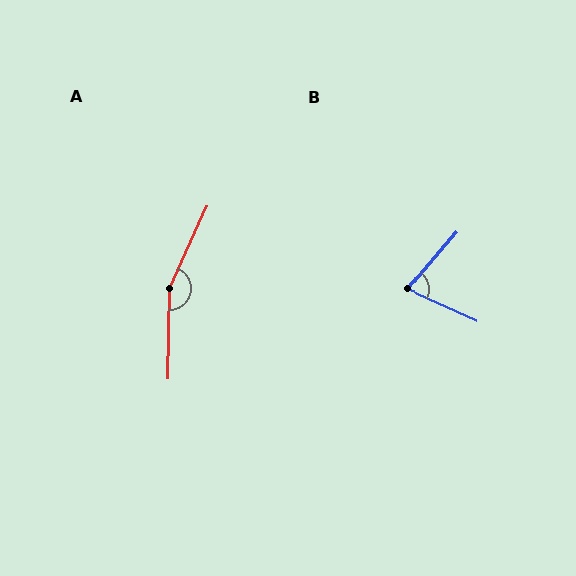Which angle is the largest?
A, at approximately 157 degrees.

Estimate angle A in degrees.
Approximately 157 degrees.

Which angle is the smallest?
B, at approximately 73 degrees.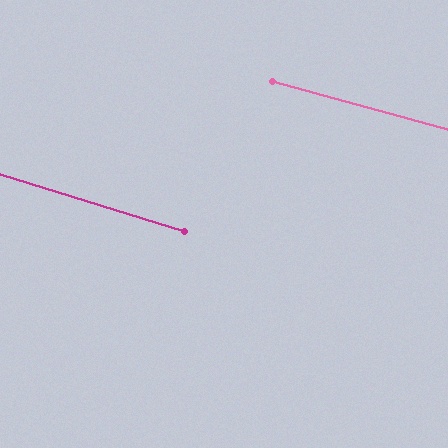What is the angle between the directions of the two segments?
Approximately 2 degrees.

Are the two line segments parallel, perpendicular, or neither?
Parallel — their directions differ by only 1.9°.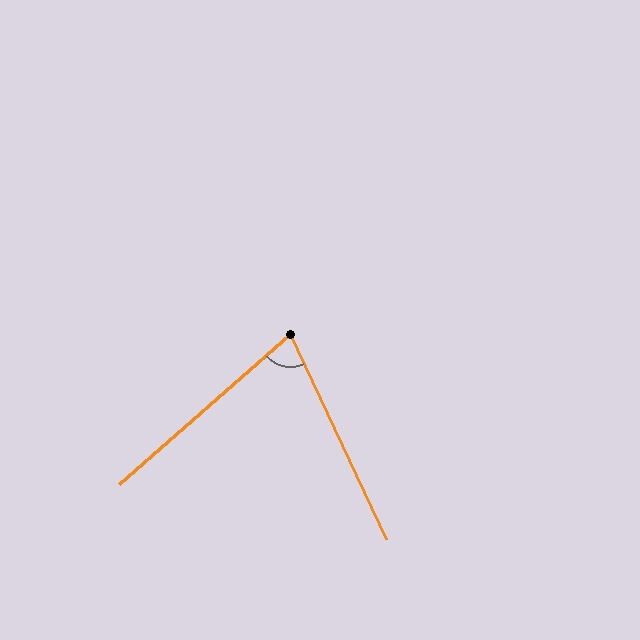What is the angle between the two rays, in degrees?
Approximately 74 degrees.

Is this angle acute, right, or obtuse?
It is acute.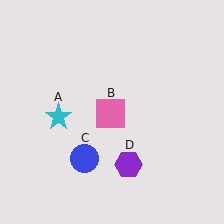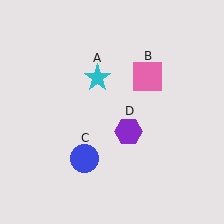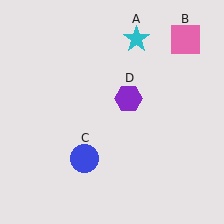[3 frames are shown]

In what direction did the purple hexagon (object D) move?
The purple hexagon (object D) moved up.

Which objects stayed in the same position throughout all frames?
Blue circle (object C) remained stationary.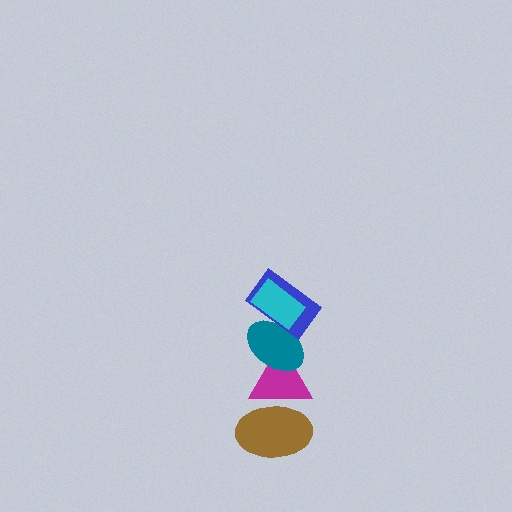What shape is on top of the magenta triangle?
The teal ellipse is on top of the magenta triangle.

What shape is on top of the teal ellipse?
The blue rectangle is on top of the teal ellipse.